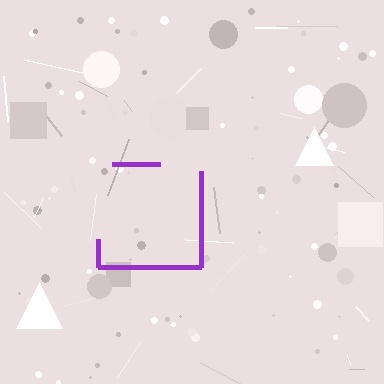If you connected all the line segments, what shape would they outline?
They would outline a square.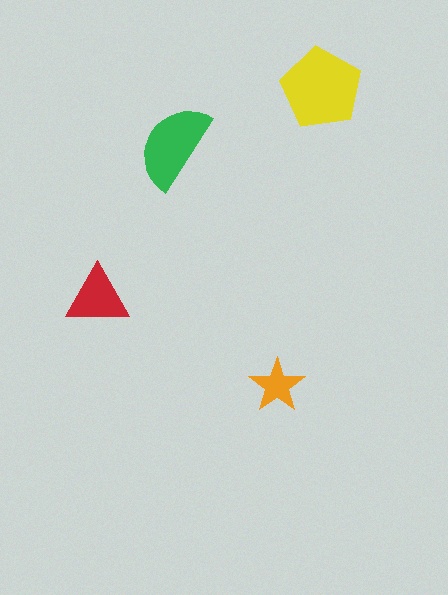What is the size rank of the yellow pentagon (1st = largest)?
1st.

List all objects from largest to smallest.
The yellow pentagon, the green semicircle, the red triangle, the orange star.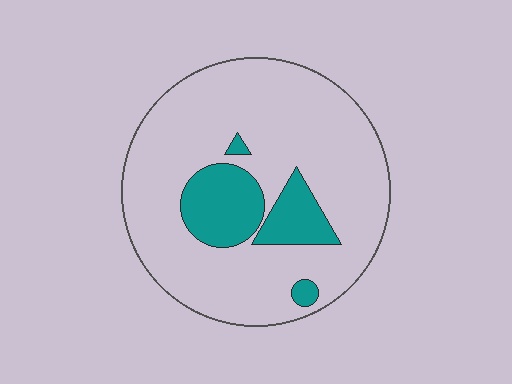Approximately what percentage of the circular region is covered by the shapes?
Approximately 20%.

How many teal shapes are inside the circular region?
4.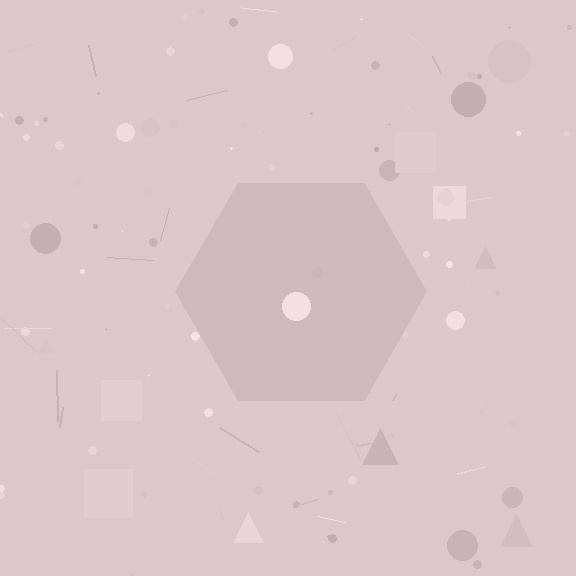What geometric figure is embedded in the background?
A hexagon is embedded in the background.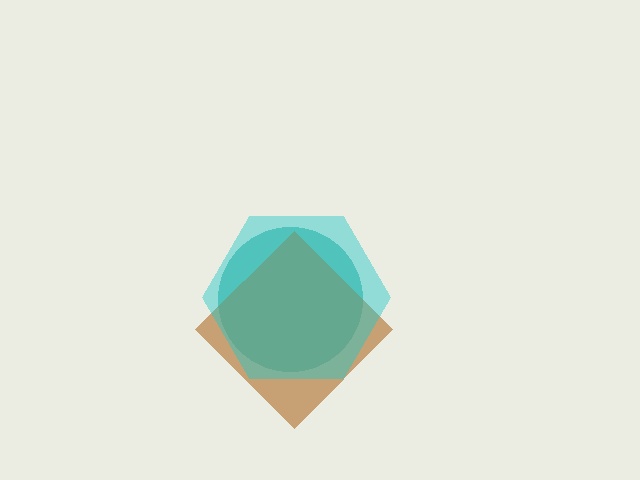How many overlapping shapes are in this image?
There are 3 overlapping shapes in the image.